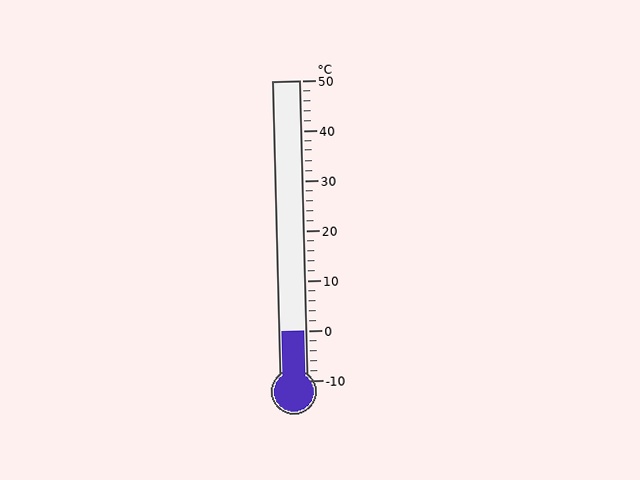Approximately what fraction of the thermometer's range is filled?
The thermometer is filled to approximately 15% of its range.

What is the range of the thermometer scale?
The thermometer scale ranges from -10°C to 50°C.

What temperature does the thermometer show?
The thermometer shows approximately 0°C.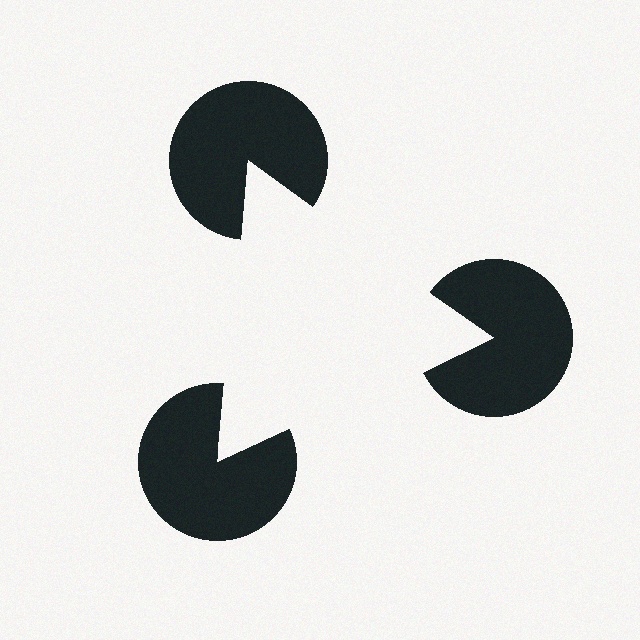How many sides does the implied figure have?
3 sides.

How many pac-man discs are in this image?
There are 3 — one at each vertex of the illusory triangle.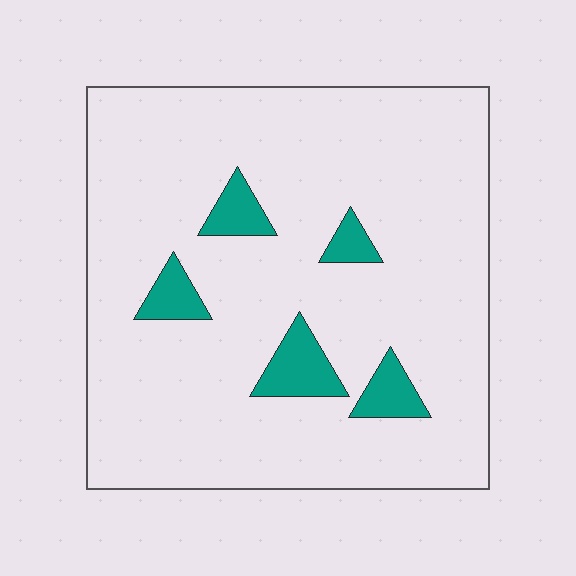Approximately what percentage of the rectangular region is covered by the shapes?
Approximately 10%.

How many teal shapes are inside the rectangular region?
5.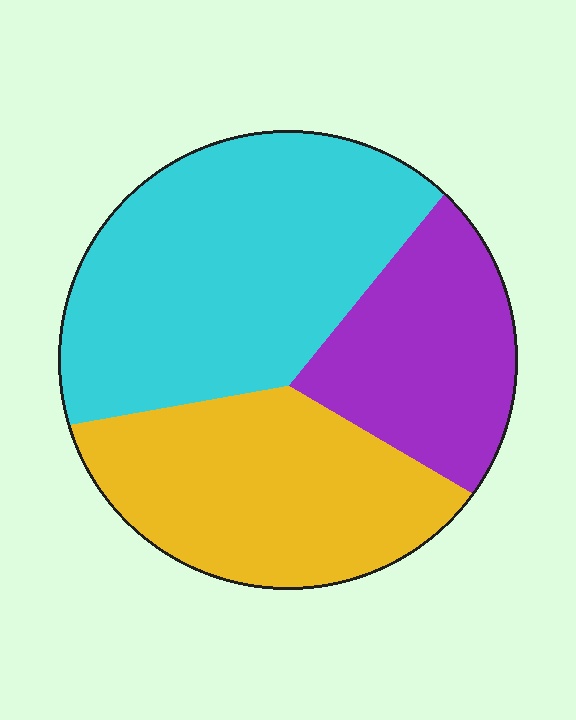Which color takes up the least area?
Purple, at roughly 25%.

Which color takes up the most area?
Cyan, at roughly 45%.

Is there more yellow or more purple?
Yellow.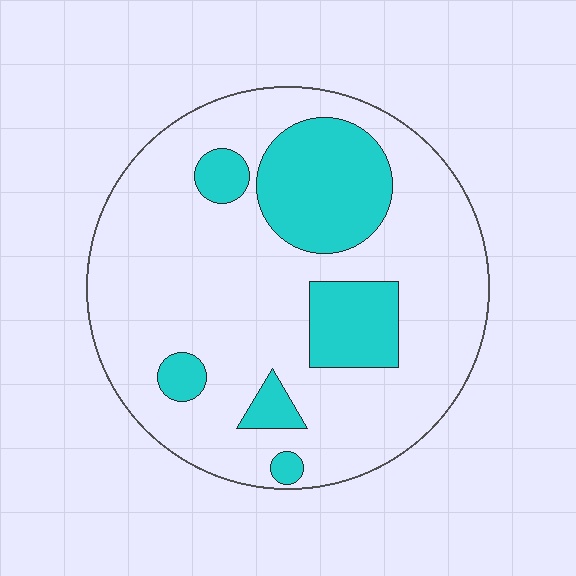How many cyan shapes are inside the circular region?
6.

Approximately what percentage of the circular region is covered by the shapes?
Approximately 25%.